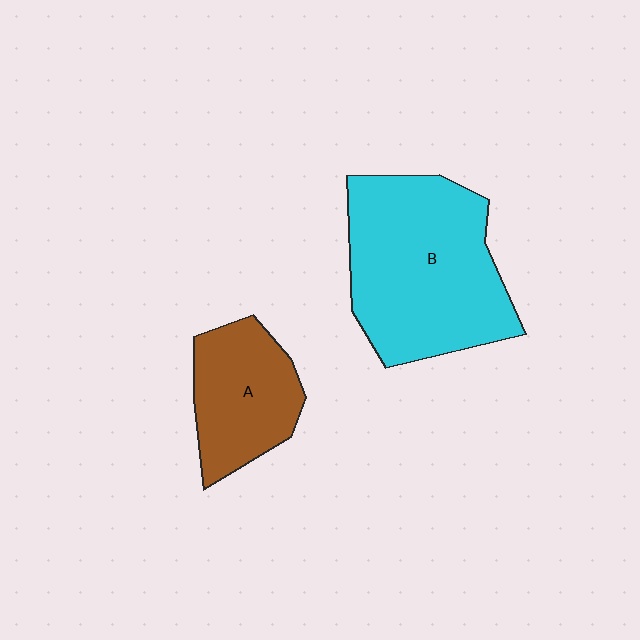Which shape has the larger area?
Shape B (cyan).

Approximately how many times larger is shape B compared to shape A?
Approximately 1.9 times.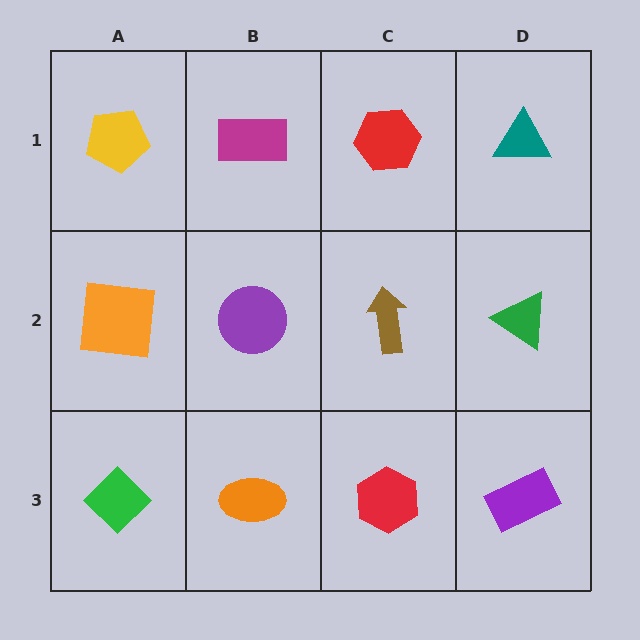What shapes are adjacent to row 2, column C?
A red hexagon (row 1, column C), a red hexagon (row 3, column C), a purple circle (row 2, column B), a green triangle (row 2, column D).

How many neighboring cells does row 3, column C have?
3.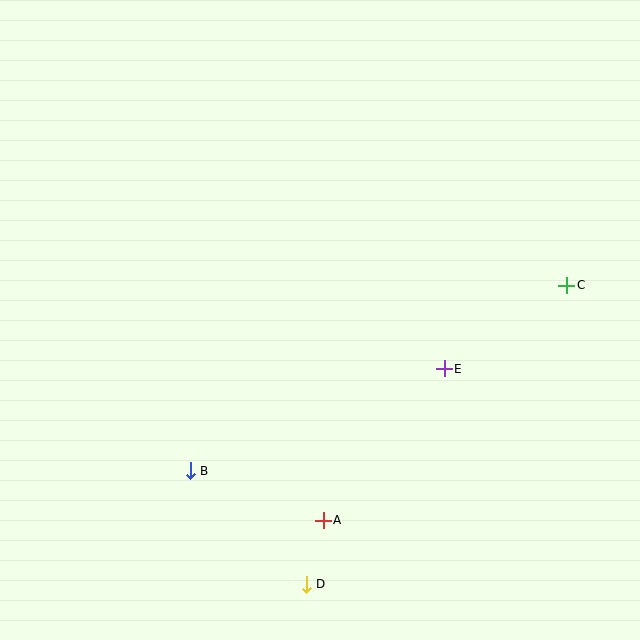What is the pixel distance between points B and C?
The distance between B and C is 419 pixels.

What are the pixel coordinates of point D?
Point D is at (306, 584).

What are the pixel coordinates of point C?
Point C is at (567, 285).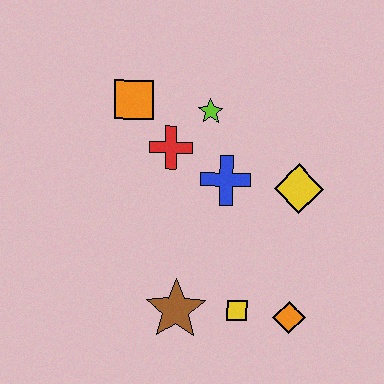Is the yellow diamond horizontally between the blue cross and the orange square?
No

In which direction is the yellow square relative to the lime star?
The yellow square is below the lime star.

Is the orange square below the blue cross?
No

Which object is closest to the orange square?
The red cross is closest to the orange square.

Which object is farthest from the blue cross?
The orange diamond is farthest from the blue cross.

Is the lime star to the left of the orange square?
No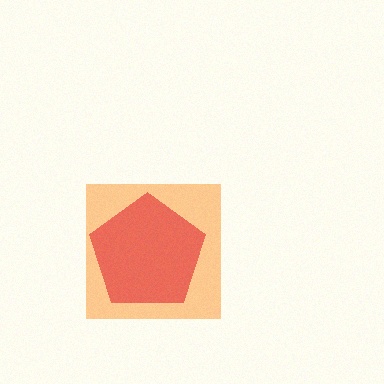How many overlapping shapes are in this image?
There are 2 overlapping shapes in the image.